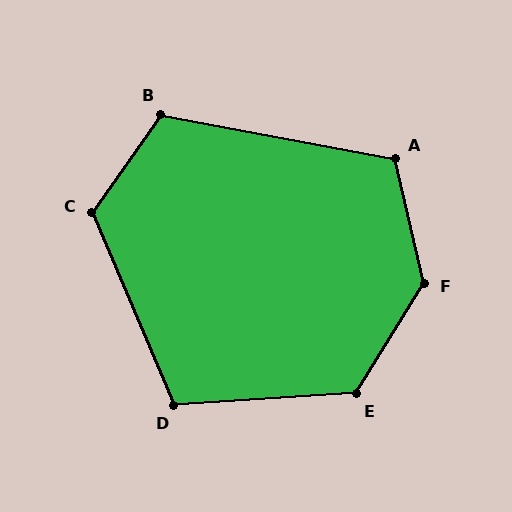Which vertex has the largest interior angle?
F, at approximately 136 degrees.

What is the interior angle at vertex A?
Approximately 113 degrees (obtuse).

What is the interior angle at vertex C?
Approximately 121 degrees (obtuse).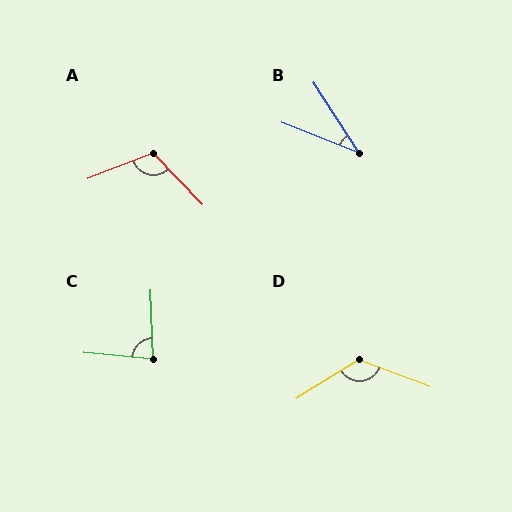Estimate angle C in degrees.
Approximately 82 degrees.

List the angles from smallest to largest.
B (36°), C (82°), A (113°), D (128°).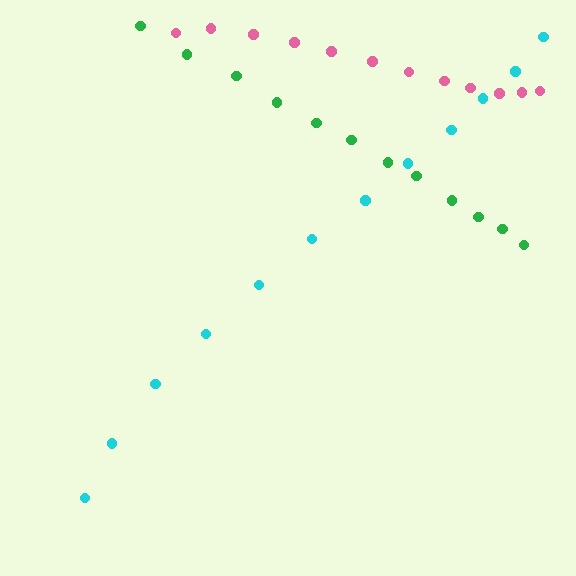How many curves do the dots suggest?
There are 3 distinct paths.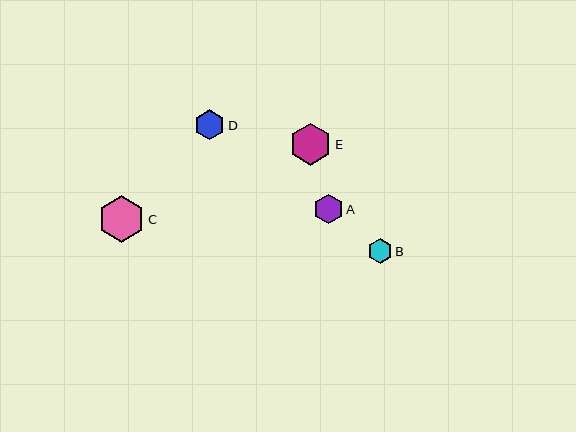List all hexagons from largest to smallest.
From largest to smallest: C, E, D, A, B.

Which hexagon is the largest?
Hexagon C is the largest with a size of approximately 47 pixels.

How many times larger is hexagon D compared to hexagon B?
Hexagon D is approximately 1.2 times the size of hexagon B.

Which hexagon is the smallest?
Hexagon B is the smallest with a size of approximately 24 pixels.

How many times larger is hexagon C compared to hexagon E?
Hexagon C is approximately 1.1 times the size of hexagon E.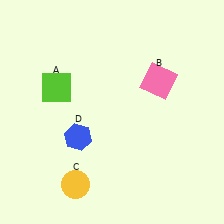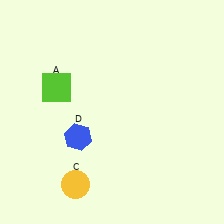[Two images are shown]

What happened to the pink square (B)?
The pink square (B) was removed in Image 2. It was in the top-right area of Image 1.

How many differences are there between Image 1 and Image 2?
There is 1 difference between the two images.